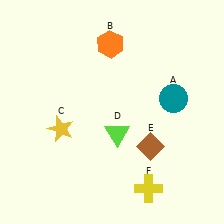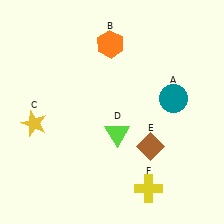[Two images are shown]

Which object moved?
The yellow star (C) moved left.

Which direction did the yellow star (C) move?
The yellow star (C) moved left.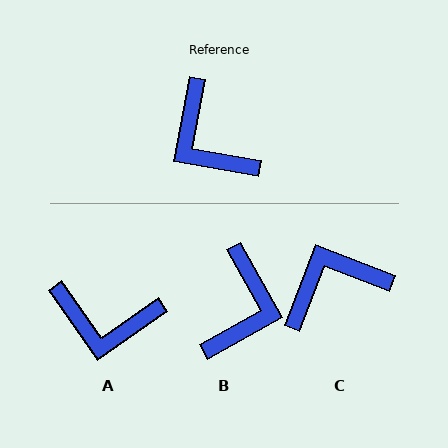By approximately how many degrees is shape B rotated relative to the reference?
Approximately 129 degrees counter-clockwise.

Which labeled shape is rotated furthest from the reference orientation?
B, about 129 degrees away.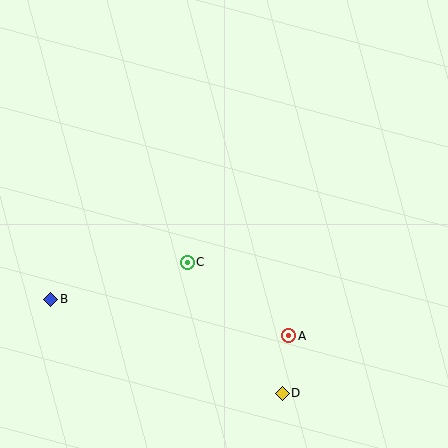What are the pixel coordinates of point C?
Point C is at (187, 262).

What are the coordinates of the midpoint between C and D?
The midpoint between C and D is at (235, 328).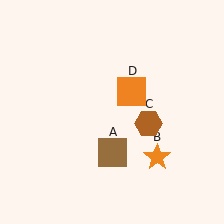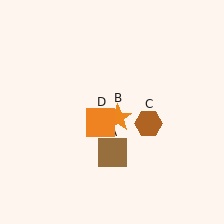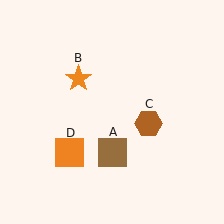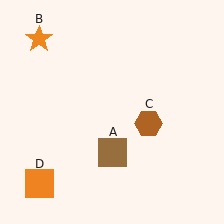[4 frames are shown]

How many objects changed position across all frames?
2 objects changed position: orange star (object B), orange square (object D).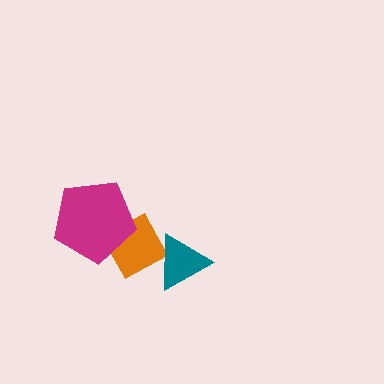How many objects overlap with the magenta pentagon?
1 object overlaps with the magenta pentagon.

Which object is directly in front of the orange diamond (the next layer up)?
The teal triangle is directly in front of the orange diamond.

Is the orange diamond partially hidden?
Yes, it is partially covered by another shape.